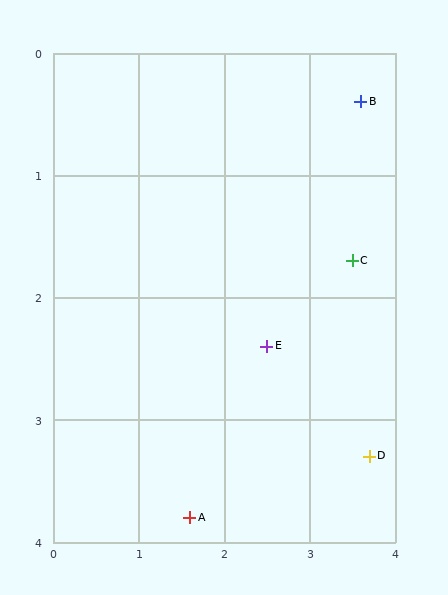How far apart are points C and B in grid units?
Points C and B are about 1.3 grid units apart.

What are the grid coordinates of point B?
Point B is at approximately (3.6, 0.4).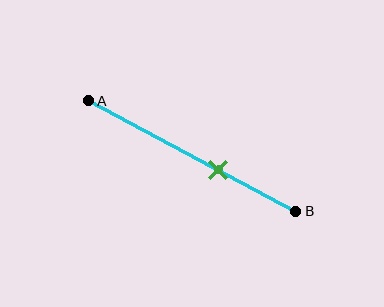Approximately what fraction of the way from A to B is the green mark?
The green mark is approximately 65% of the way from A to B.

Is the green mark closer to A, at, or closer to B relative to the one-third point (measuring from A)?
The green mark is closer to point B than the one-third point of segment AB.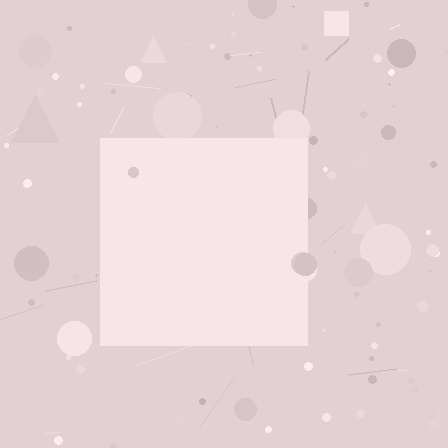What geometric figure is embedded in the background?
A square is embedded in the background.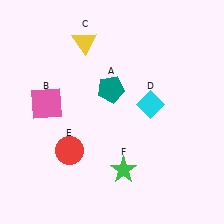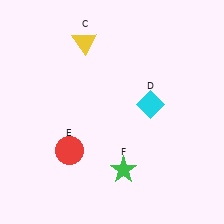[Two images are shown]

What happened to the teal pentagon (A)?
The teal pentagon (A) was removed in Image 2. It was in the top-left area of Image 1.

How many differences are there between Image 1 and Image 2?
There are 2 differences between the two images.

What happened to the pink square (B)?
The pink square (B) was removed in Image 2. It was in the top-left area of Image 1.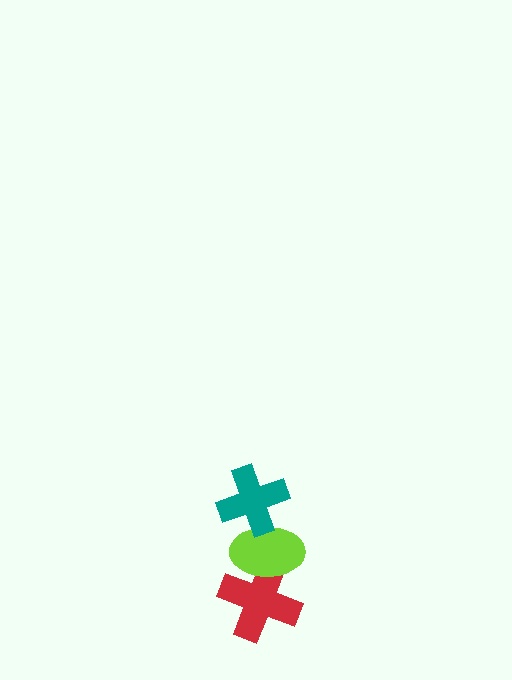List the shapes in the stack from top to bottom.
From top to bottom: the teal cross, the lime ellipse, the red cross.